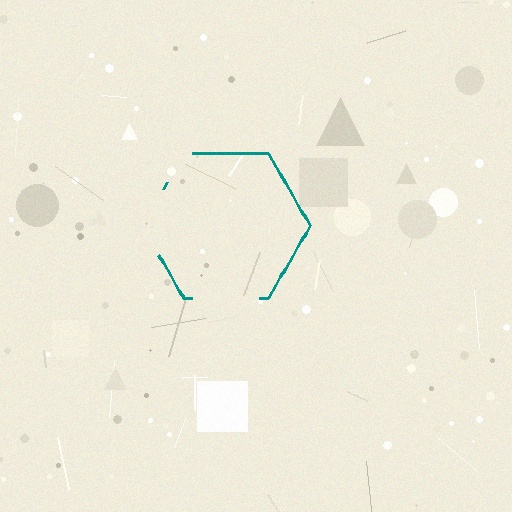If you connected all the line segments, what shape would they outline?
They would outline a hexagon.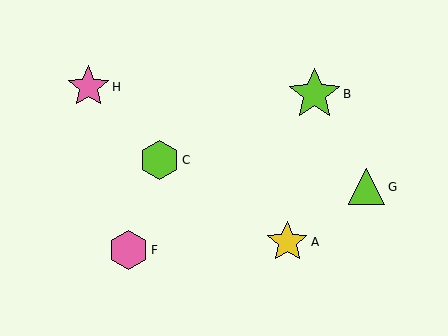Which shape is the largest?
The lime star (labeled B) is the largest.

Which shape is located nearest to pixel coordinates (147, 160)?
The lime hexagon (labeled C) at (159, 160) is nearest to that location.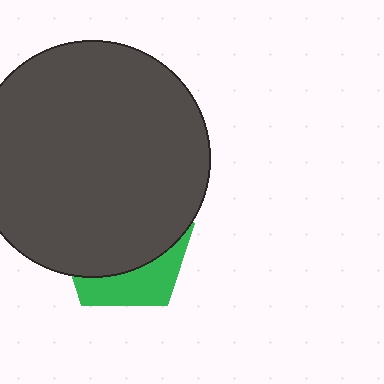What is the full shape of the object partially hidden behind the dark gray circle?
The partially hidden object is a green pentagon.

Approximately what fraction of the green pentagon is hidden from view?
Roughly 70% of the green pentagon is hidden behind the dark gray circle.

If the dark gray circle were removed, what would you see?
You would see the complete green pentagon.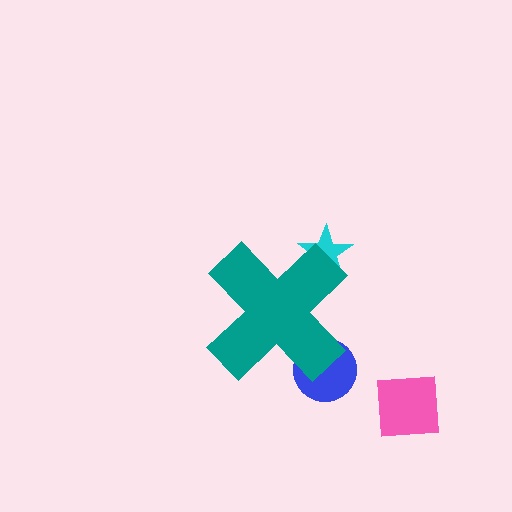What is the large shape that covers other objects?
A teal cross.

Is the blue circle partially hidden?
Yes, the blue circle is partially hidden behind the teal cross.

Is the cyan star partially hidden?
Yes, the cyan star is partially hidden behind the teal cross.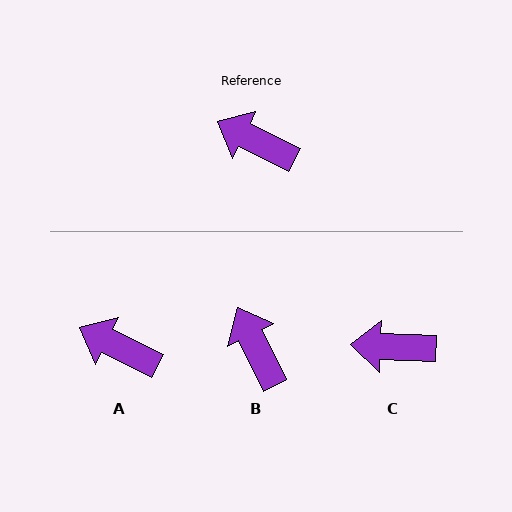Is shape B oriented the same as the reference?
No, it is off by about 38 degrees.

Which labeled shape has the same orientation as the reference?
A.